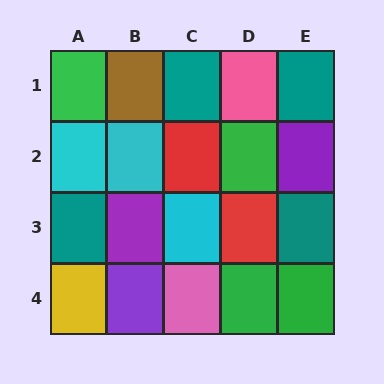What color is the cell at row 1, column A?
Green.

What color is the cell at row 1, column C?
Teal.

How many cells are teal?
4 cells are teal.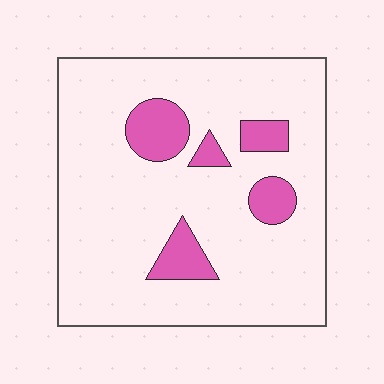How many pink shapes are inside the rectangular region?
5.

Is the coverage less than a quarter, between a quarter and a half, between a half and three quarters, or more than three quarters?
Less than a quarter.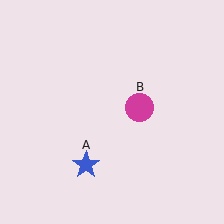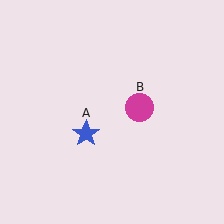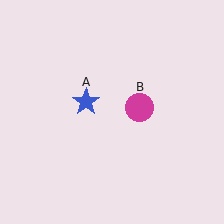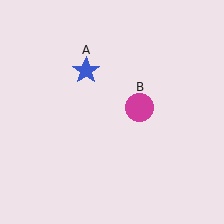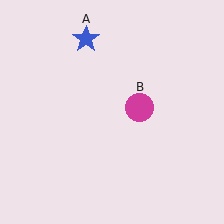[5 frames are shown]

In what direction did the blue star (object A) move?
The blue star (object A) moved up.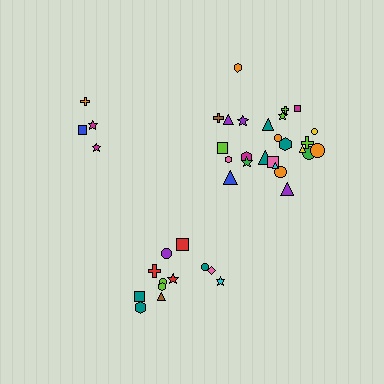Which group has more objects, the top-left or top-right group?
The top-right group.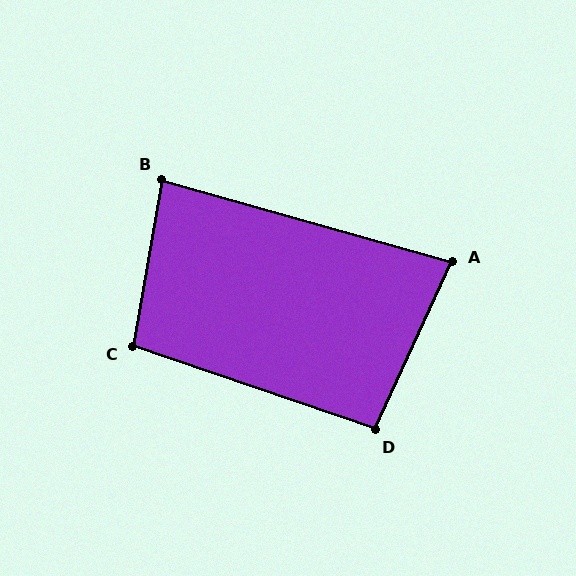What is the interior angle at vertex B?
Approximately 84 degrees (acute).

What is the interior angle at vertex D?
Approximately 96 degrees (obtuse).